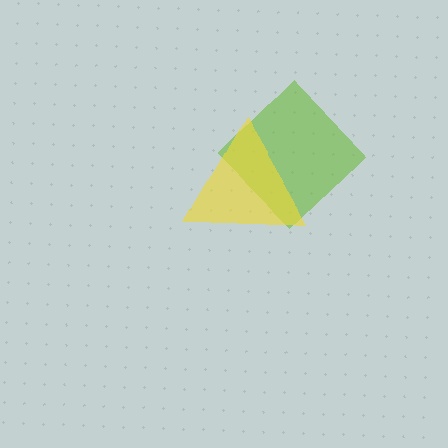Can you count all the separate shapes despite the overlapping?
Yes, there are 2 separate shapes.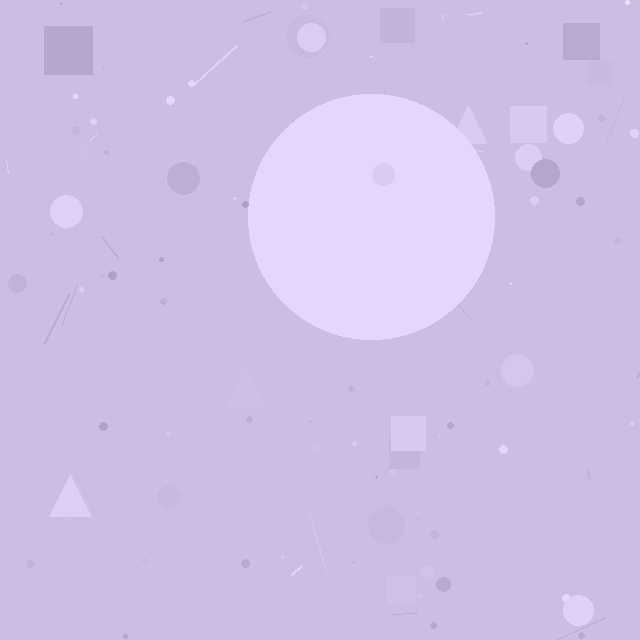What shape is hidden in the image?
A circle is hidden in the image.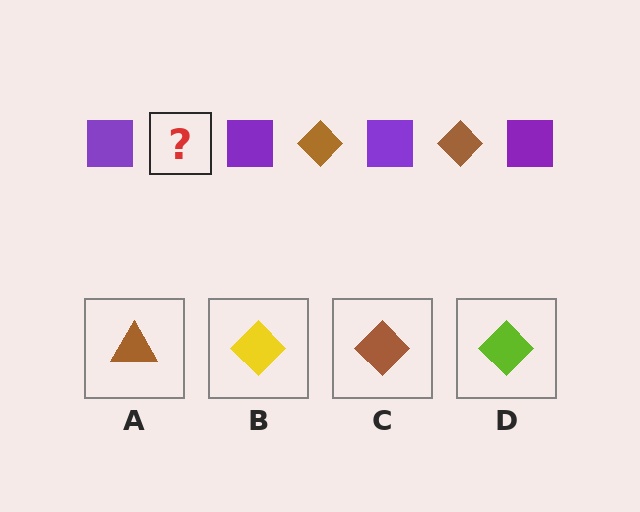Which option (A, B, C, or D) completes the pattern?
C.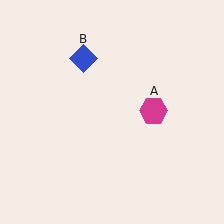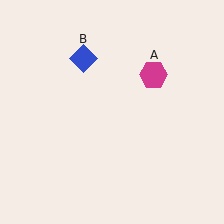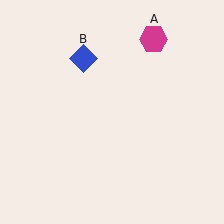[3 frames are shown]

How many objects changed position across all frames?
1 object changed position: magenta hexagon (object A).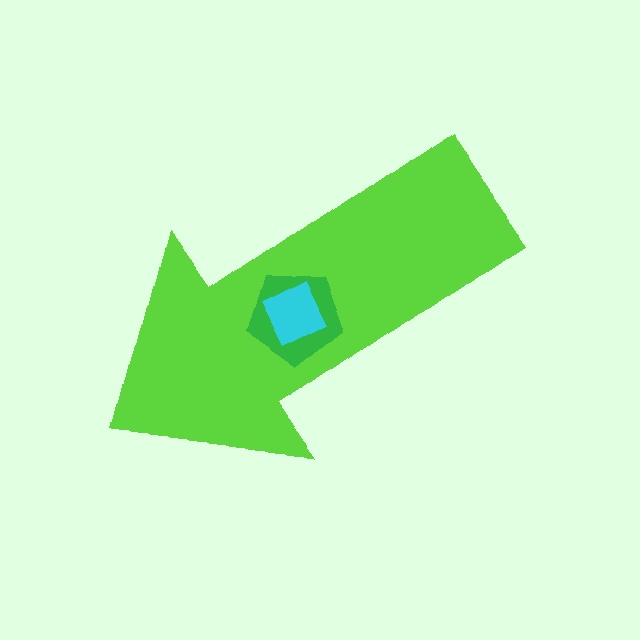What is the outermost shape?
The lime arrow.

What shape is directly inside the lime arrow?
The green pentagon.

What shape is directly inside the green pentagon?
The cyan diamond.